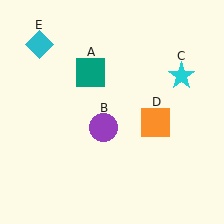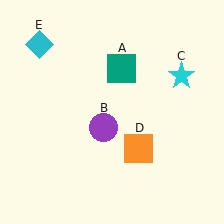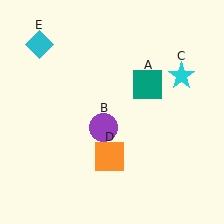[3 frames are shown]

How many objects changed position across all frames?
2 objects changed position: teal square (object A), orange square (object D).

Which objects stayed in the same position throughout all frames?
Purple circle (object B) and cyan star (object C) and cyan diamond (object E) remained stationary.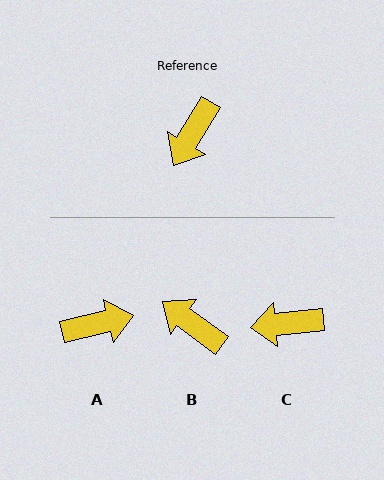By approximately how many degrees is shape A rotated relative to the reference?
Approximately 133 degrees counter-clockwise.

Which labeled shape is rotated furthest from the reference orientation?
A, about 133 degrees away.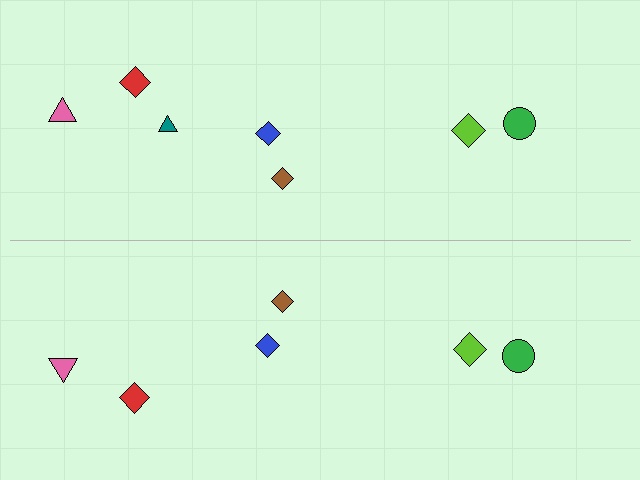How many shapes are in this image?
There are 13 shapes in this image.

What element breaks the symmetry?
A teal triangle is missing from the bottom side.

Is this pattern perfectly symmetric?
No, the pattern is not perfectly symmetric. A teal triangle is missing from the bottom side.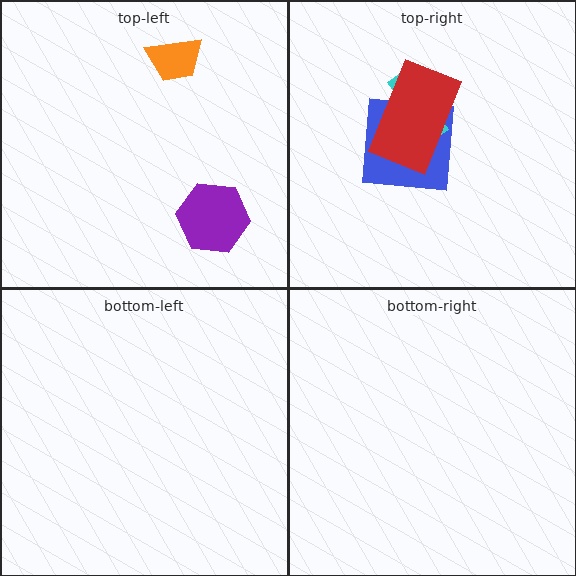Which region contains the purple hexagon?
The top-left region.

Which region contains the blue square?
The top-right region.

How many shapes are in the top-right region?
3.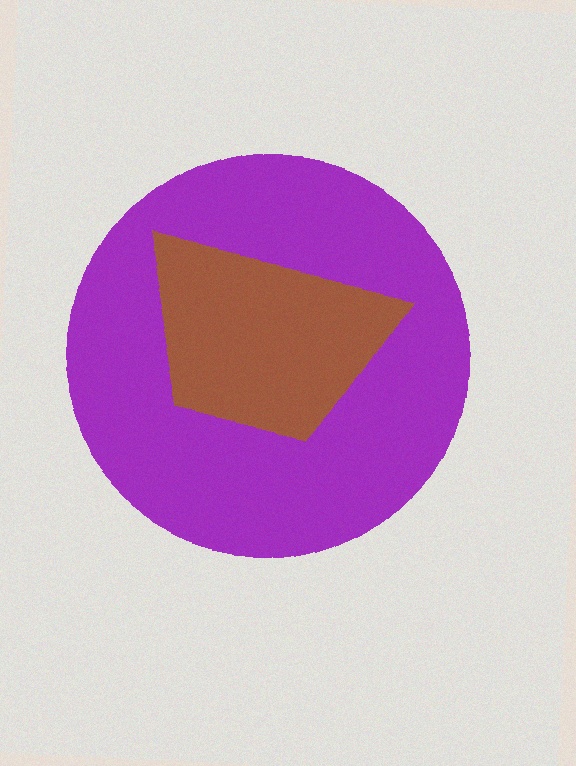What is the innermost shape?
The brown trapezoid.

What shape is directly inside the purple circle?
The brown trapezoid.